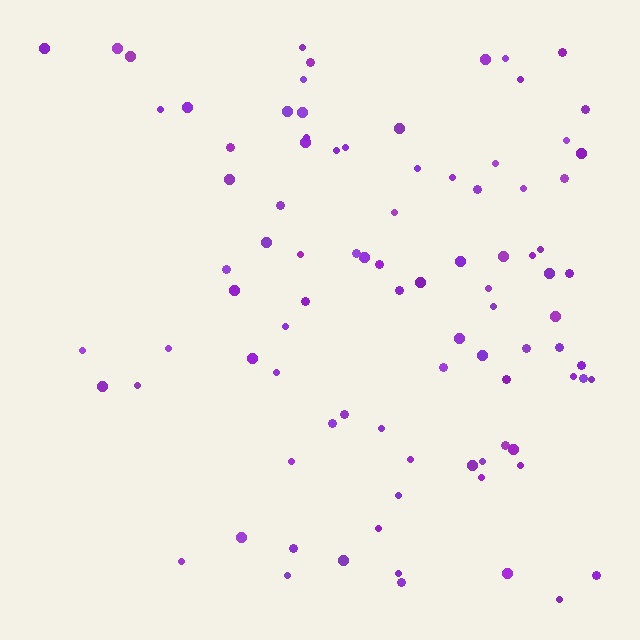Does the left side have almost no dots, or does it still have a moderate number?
Still a moderate number, just noticeably fewer than the right.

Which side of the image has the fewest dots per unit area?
The left.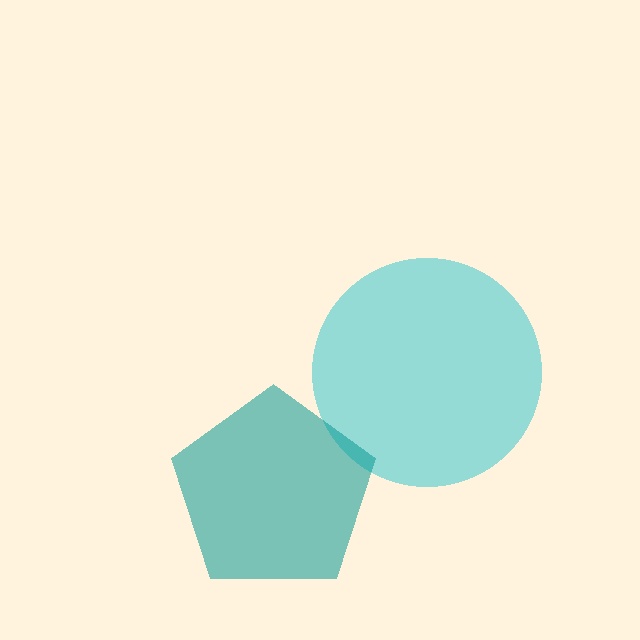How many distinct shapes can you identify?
There are 2 distinct shapes: a cyan circle, a teal pentagon.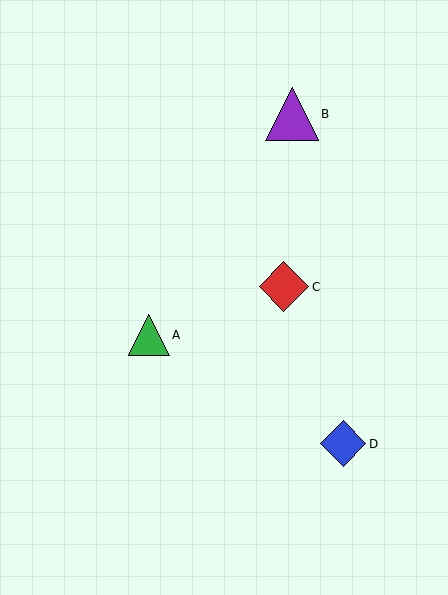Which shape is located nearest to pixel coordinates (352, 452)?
The blue diamond (labeled D) at (343, 444) is nearest to that location.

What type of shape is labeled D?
Shape D is a blue diamond.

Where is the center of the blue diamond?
The center of the blue diamond is at (343, 444).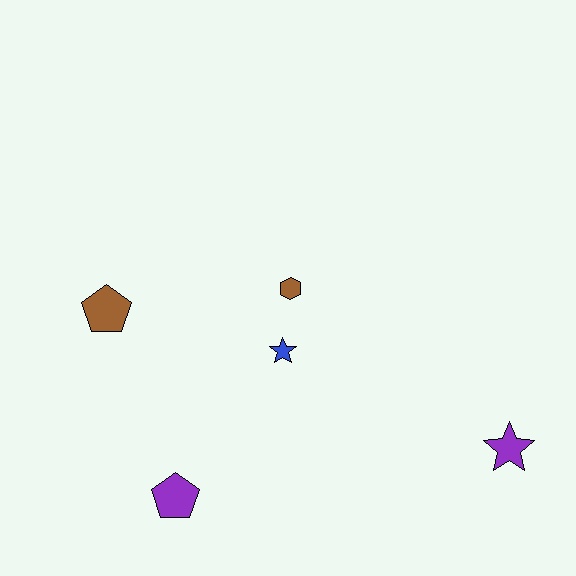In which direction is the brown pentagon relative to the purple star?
The brown pentagon is to the left of the purple star.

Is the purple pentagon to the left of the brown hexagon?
Yes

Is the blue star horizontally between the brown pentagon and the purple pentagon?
No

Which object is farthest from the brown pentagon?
The purple star is farthest from the brown pentagon.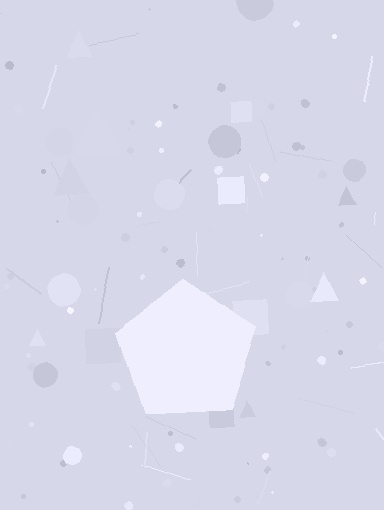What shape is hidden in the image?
A pentagon is hidden in the image.